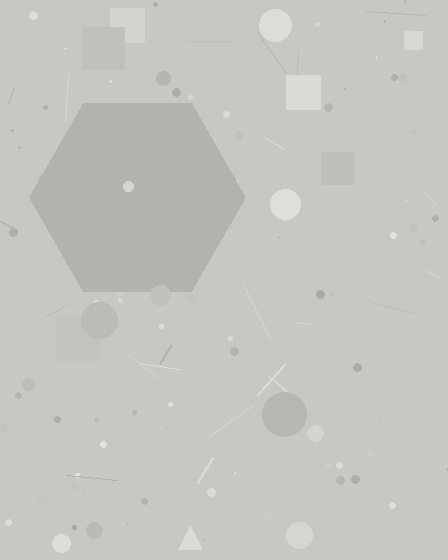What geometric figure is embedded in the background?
A hexagon is embedded in the background.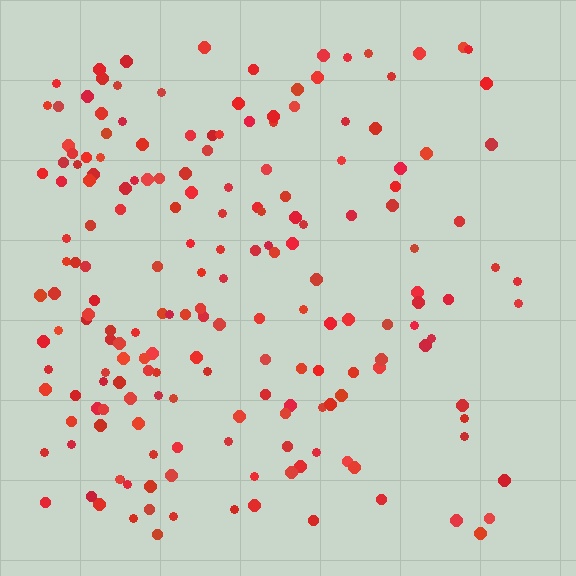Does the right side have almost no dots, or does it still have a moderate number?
Still a moderate number, just noticeably fewer than the left.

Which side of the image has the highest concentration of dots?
The left.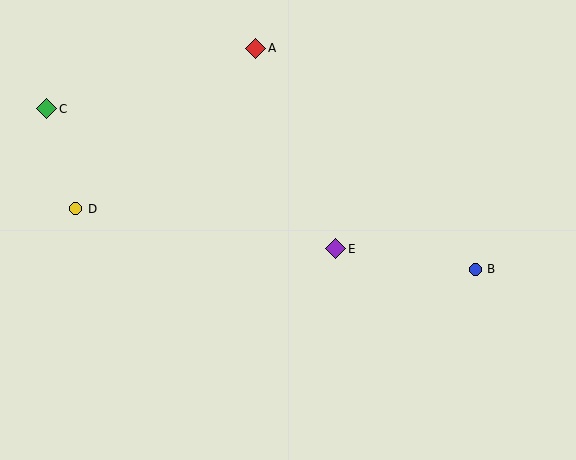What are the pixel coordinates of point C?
Point C is at (47, 109).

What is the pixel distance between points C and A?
The distance between C and A is 218 pixels.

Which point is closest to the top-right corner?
Point B is closest to the top-right corner.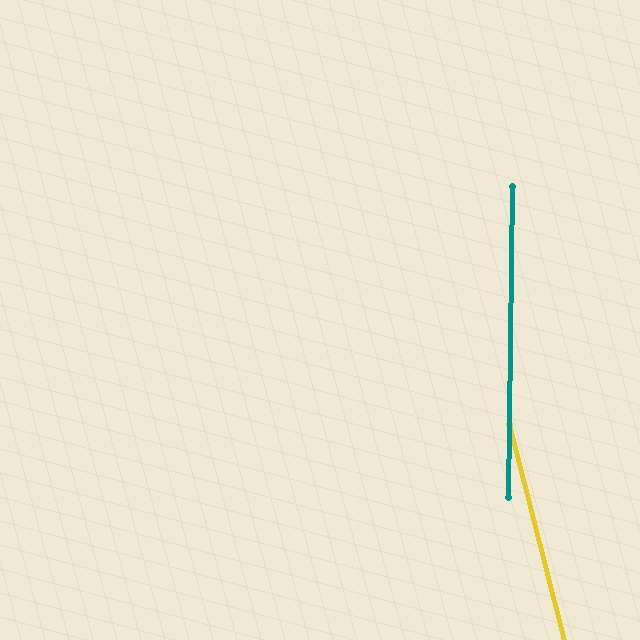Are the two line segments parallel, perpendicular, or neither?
Neither parallel nor perpendicular — they differ by about 15°.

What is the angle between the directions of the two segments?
Approximately 15 degrees.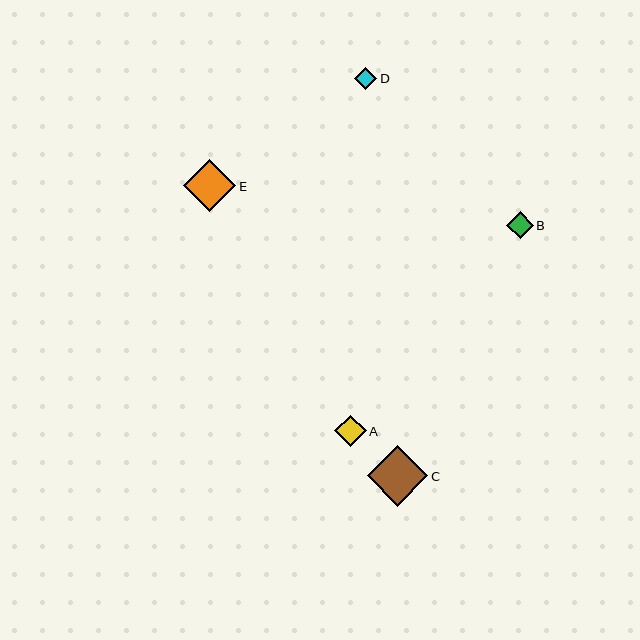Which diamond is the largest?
Diamond C is the largest with a size of approximately 60 pixels.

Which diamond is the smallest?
Diamond D is the smallest with a size of approximately 23 pixels.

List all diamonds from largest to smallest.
From largest to smallest: C, E, A, B, D.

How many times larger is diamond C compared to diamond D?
Diamond C is approximately 2.6 times the size of diamond D.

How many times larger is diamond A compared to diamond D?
Diamond A is approximately 1.4 times the size of diamond D.